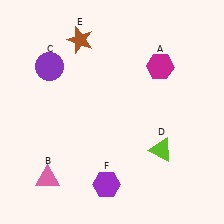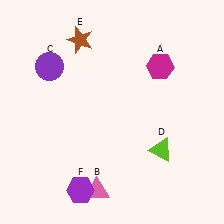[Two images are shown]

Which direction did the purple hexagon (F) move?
The purple hexagon (F) moved left.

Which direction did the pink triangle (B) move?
The pink triangle (B) moved right.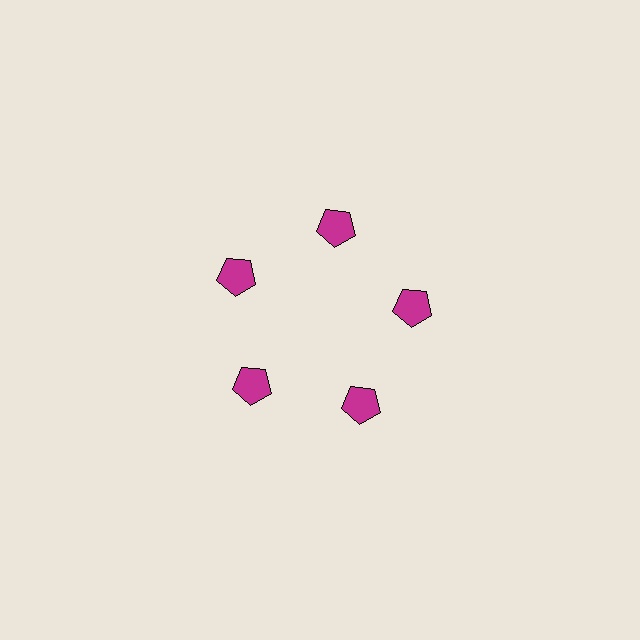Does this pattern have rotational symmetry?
Yes, this pattern has 5-fold rotational symmetry. It looks the same after rotating 72 degrees around the center.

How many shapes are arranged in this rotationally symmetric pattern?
There are 5 shapes, arranged in 5 groups of 1.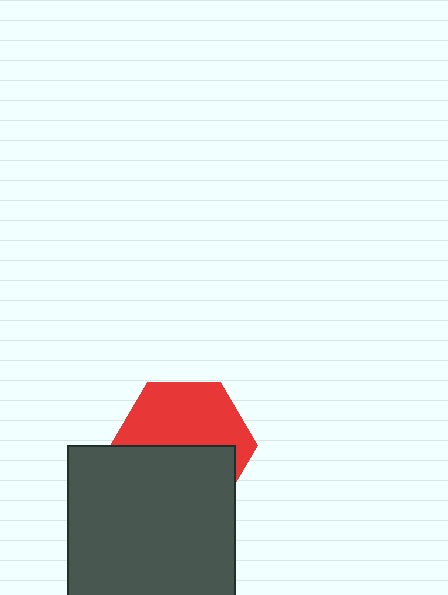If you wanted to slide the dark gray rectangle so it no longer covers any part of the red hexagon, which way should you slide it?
Slide it down — that is the most direct way to separate the two shapes.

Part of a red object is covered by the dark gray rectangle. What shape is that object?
It is a hexagon.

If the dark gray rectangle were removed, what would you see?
You would see the complete red hexagon.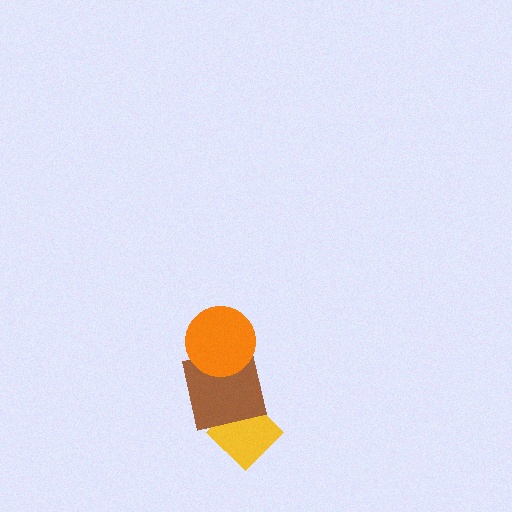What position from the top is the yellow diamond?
The yellow diamond is 3rd from the top.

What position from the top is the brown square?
The brown square is 2nd from the top.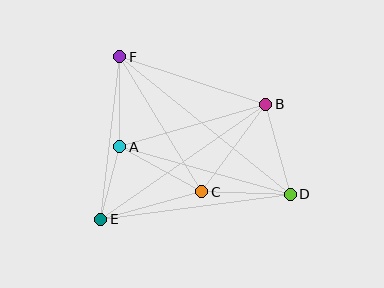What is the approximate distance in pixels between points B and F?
The distance between B and F is approximately 154 pixels.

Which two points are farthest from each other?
Points D and F are farthest from each other.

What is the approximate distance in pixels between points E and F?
The distance between E and F is approximately 164 pixels.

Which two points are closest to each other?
Points A and E are closest to each other.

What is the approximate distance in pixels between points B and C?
The distance between B and C is approximately 109 pixels.